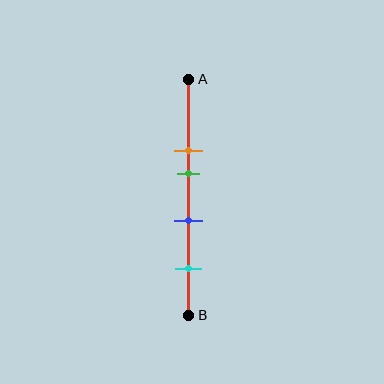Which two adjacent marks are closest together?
The orange and green marks are the closest adjacent pair.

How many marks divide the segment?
There are 4 marks dividing the segment.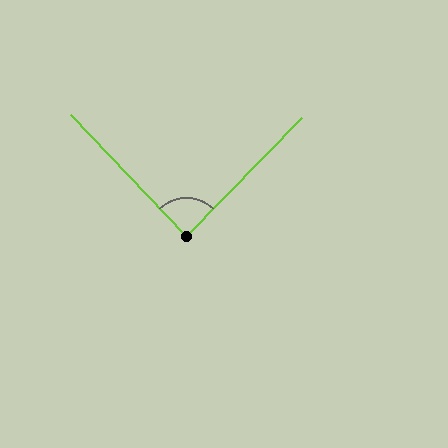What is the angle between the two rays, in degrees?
Approximately 88 degrees.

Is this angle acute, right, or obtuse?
It is approximately a right angle.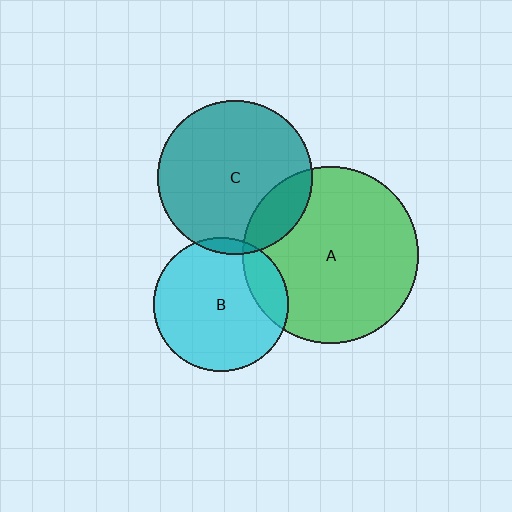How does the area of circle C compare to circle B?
Approximately 1.3 times.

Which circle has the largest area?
Circle A (green).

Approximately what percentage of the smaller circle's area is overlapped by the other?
Approximately 15%.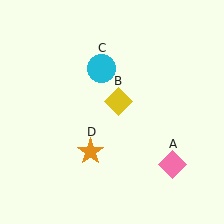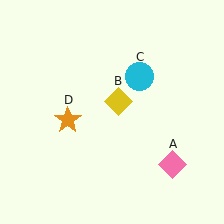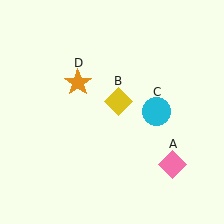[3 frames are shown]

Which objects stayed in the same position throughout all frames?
Pink diamond (object A) and yellow diamond (object B) remained stationary.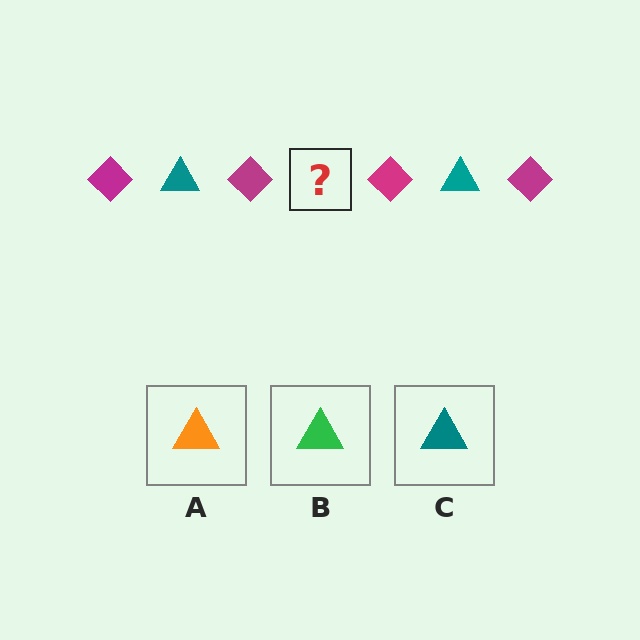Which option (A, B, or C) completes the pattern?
C.